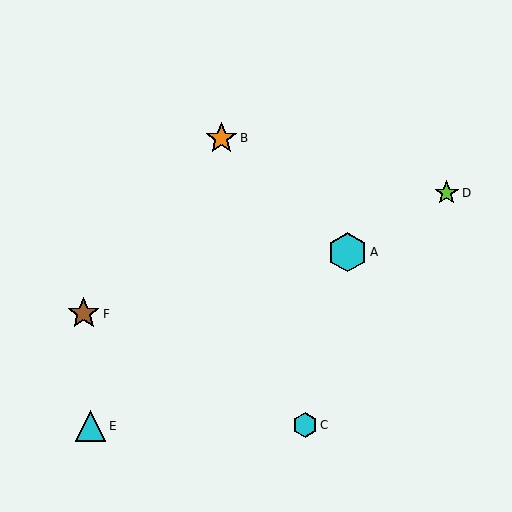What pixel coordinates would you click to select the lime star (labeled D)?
Click at (447, 193) to select the lime star D.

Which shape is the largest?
The cyan hexagon (labeled A) is the largest.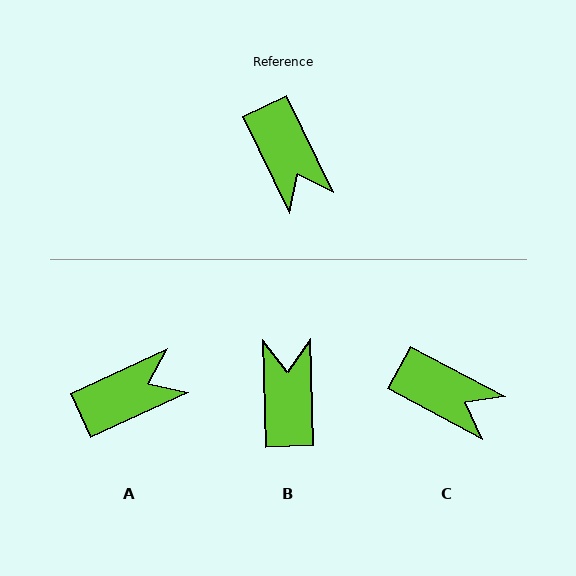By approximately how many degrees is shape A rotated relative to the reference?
Approximately 89 degrees counter-clockwise.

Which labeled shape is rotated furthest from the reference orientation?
B, about 156 degrees away.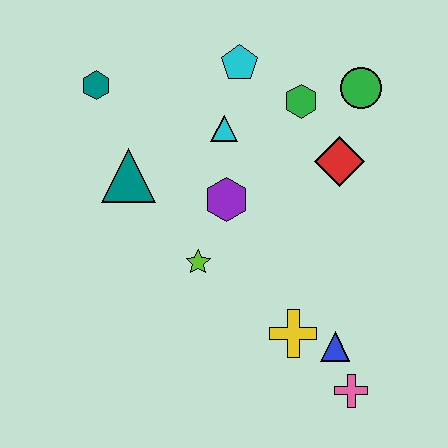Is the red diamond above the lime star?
Yes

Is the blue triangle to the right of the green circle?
No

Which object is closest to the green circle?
The green hexagon is closest to the green circle.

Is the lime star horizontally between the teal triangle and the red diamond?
Yes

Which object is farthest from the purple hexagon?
The pink cross is farthest from the purple hexagon.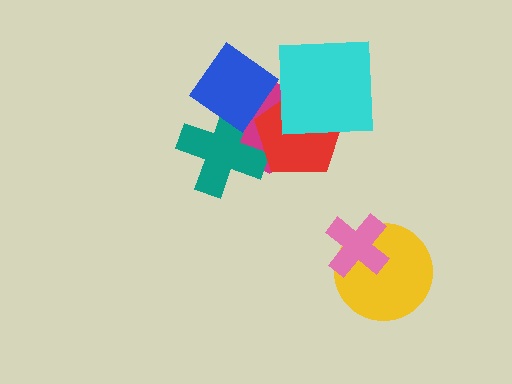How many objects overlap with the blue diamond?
3 objects overlap with the blue diamond.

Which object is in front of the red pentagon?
The cyan square is in front of the red pentagon.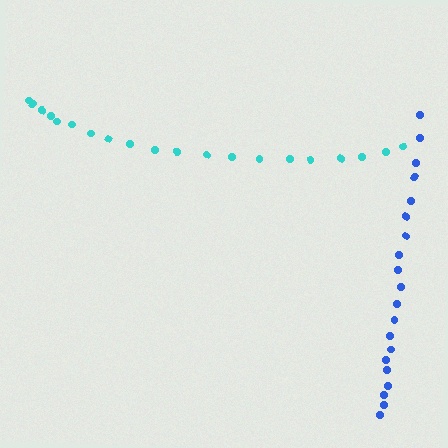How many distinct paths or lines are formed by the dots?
There are 2 distinct paths.